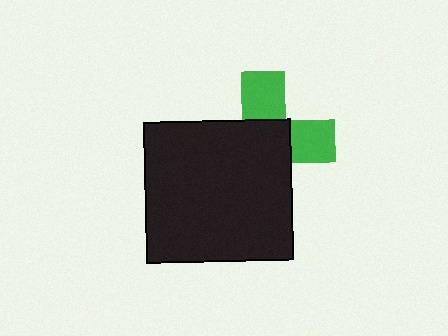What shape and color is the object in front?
The object in front is a black rectangle.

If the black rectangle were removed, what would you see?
You would see the complete green cross.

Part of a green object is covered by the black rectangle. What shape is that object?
It is a cross.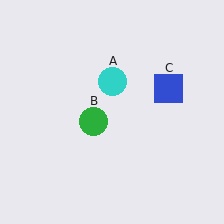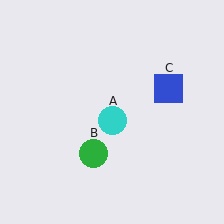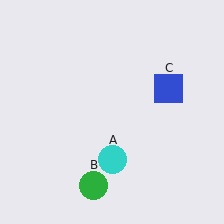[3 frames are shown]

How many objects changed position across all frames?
2 objects changed position: cyan circle (object A), green circle (object B).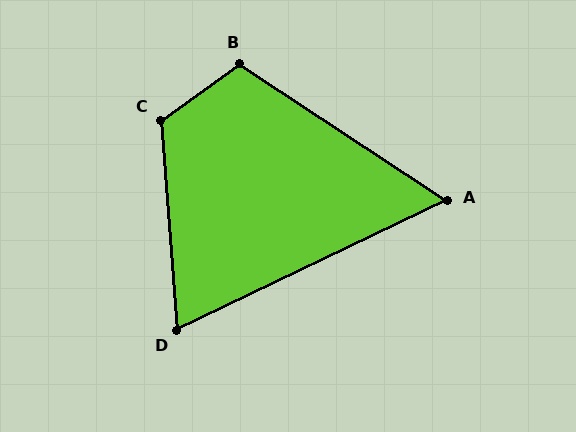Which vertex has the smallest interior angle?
A, at approximately 59 degrees.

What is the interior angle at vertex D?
Approximately 69 degrees (acute).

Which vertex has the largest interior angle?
C, at approximately 121 degrees.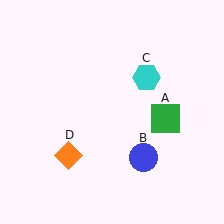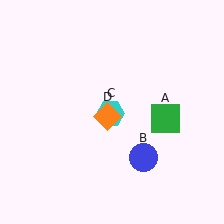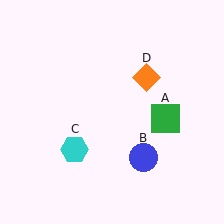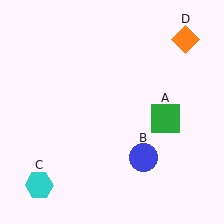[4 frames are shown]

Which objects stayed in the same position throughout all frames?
Green square (object A) and blue circle (object B) remained stationary.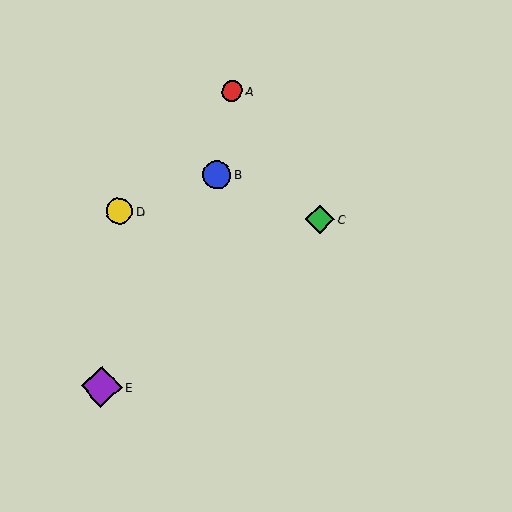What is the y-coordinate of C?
Object C is at y≈219.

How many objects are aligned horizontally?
2 objects (C, D) are aligned horizontally.